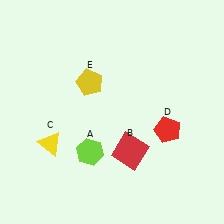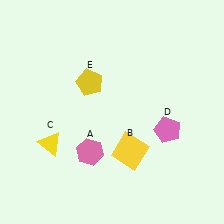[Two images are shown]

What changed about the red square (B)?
In Image 1, B is red. In Image 2, it changed to yellow.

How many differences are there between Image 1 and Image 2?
There are 3 differences between the two images.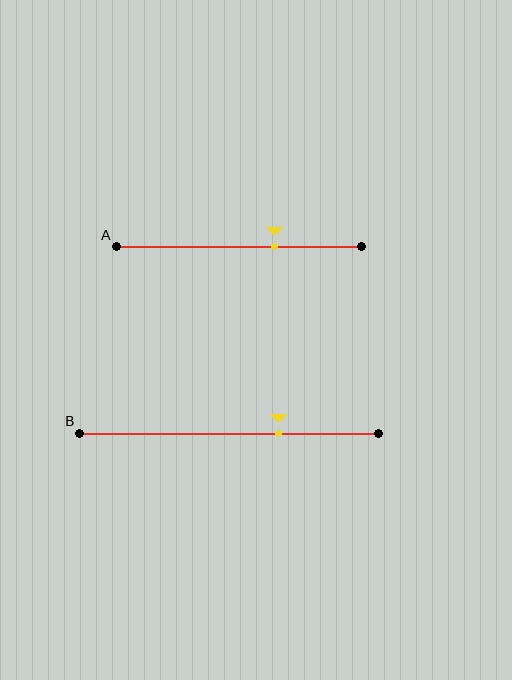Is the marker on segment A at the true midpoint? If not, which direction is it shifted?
No, the marker on segment A is shifted to the right by about 15% of the segment length.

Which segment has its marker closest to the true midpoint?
Segment A has its marker closest to the true midpoint.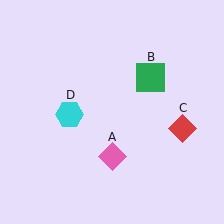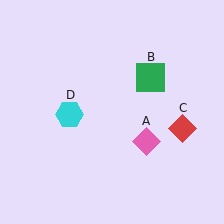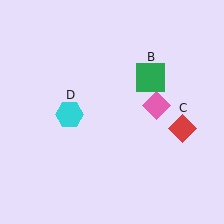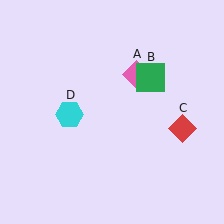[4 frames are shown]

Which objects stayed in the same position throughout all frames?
Green square (object B) and red diamond (object C) and cyan hexagon (object D) remained stationary.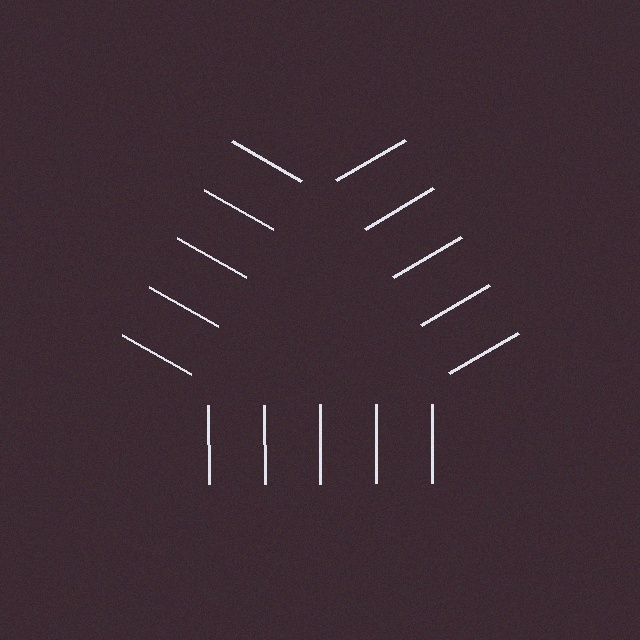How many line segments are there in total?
15 — 5 along each of the 3 edges.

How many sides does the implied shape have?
3 sides — the line-ends trace a triangle.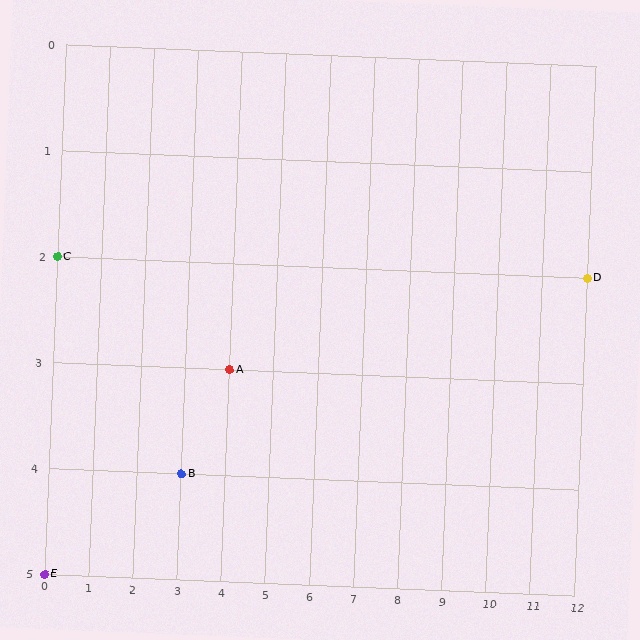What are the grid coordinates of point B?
Point B is at grid coordinates (3, 4).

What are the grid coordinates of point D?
Point D is at grid coordinates (12, 2).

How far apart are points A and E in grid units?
Points A and E are 4 columns and 2 rows apart (about 4.5 grid units diagonally).